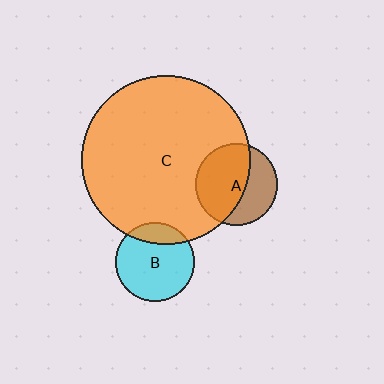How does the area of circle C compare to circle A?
Approximately 4.2 times.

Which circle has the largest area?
Circle C (orange).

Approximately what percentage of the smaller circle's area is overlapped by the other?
Approximately 20%.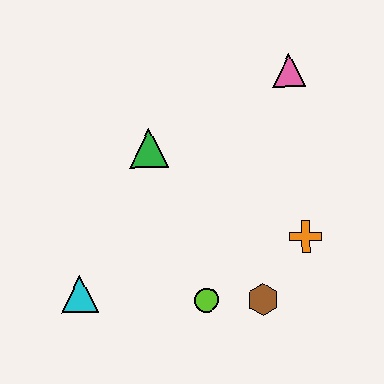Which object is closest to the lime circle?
The brown hexagon is closest to the lime circle.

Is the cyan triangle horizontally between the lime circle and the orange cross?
No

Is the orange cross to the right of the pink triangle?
Yes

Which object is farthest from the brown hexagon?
The pink triangle is farthest from the brown hexagon.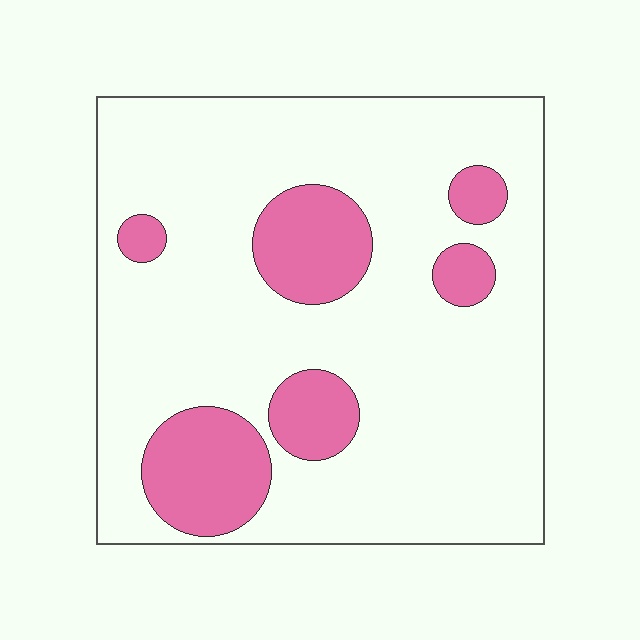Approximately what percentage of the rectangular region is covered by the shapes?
Approximately 20%.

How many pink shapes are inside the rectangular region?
6.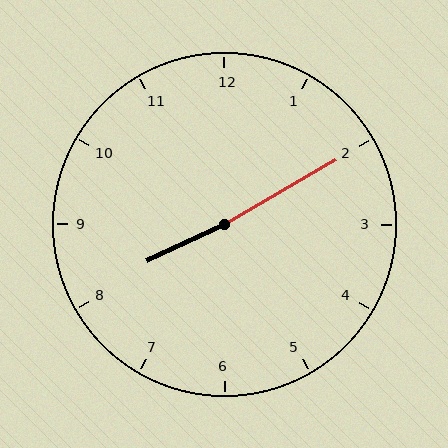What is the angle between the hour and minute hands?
Approximately 175 degrees.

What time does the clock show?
8:10.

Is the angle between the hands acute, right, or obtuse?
It is obtuse.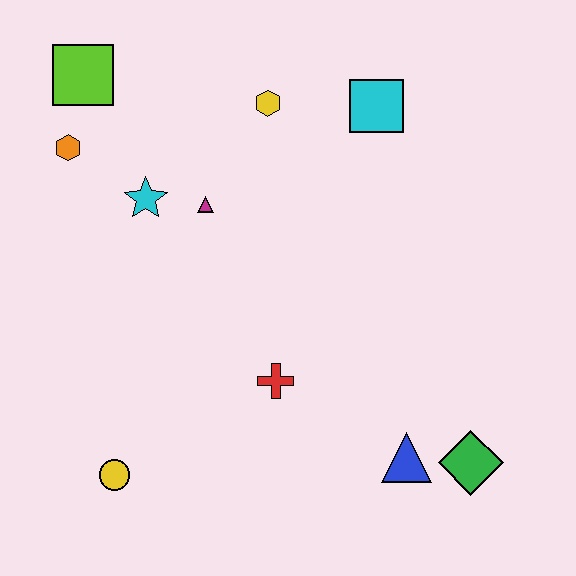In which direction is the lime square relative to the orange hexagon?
The lime square is above the orange hexagon.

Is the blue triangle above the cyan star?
No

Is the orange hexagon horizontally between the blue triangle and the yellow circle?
No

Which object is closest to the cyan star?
The magenta triangle is closest to the cyan star.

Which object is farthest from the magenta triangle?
The green diamond is farthest from the magenta triangle.